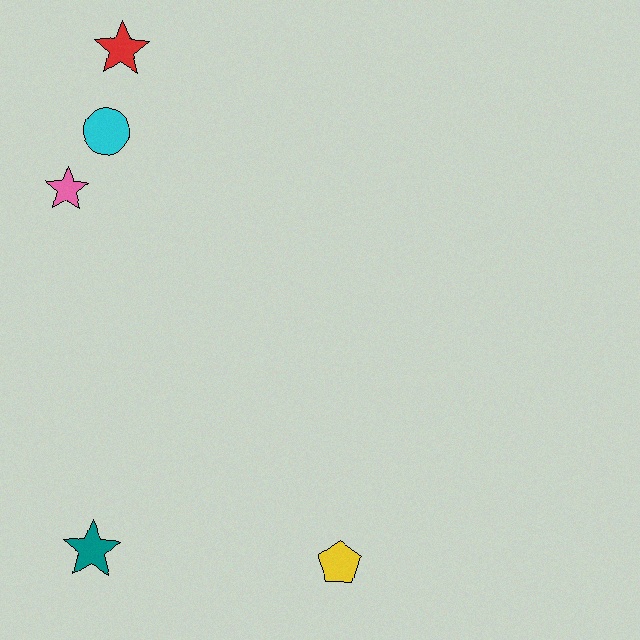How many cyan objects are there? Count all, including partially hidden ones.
There is 1 cyan object.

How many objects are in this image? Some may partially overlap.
There are 5 objects.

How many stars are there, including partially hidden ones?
There are 3 stars.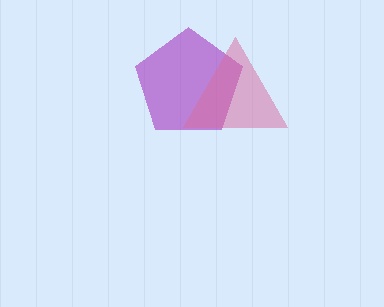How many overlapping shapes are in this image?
There are 2 overlapping shapes in the image.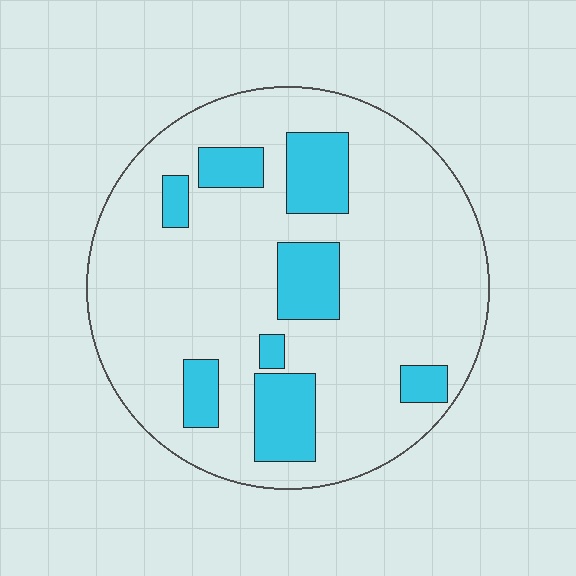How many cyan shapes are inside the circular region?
8.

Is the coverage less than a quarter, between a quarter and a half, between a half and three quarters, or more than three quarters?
Less than a quarter.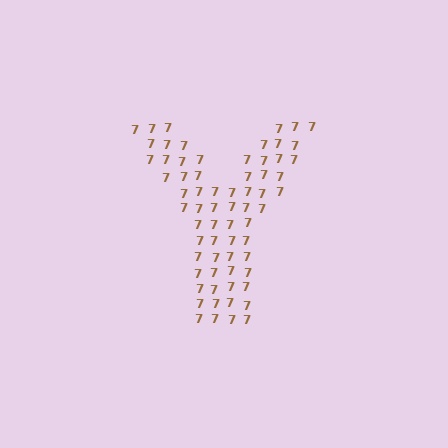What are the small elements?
The small elements are digit 7's.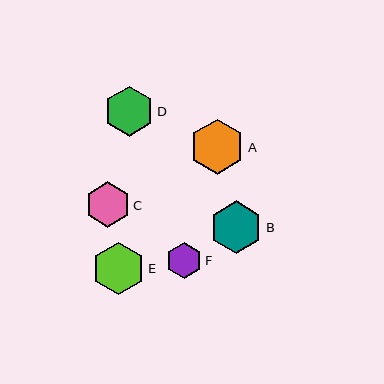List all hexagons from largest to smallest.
From largest to smallest: A, B, E, D, C, F.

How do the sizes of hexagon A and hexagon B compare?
Hexagon A and hexagon B are approximately the same size.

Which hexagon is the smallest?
Hexagon F is the smallest with a size of approximately 35 pixels.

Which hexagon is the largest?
Hexagon A is the largest with a size of approximately 55 pixels.